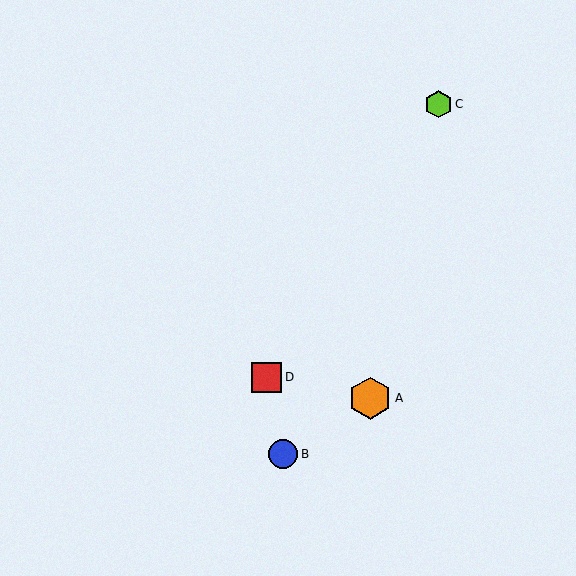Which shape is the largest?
The orange hexagon (labeled A) is the largest.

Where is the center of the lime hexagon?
The center of the lime hexagon is at (438, 104).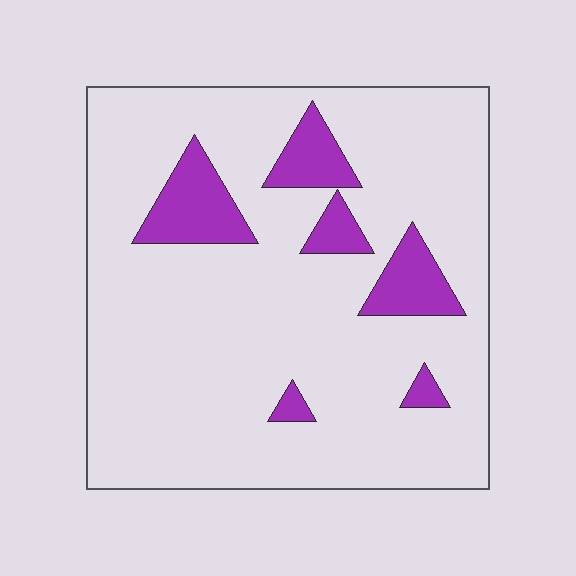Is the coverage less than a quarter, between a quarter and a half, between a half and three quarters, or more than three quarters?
Less than a quarter.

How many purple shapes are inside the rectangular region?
6.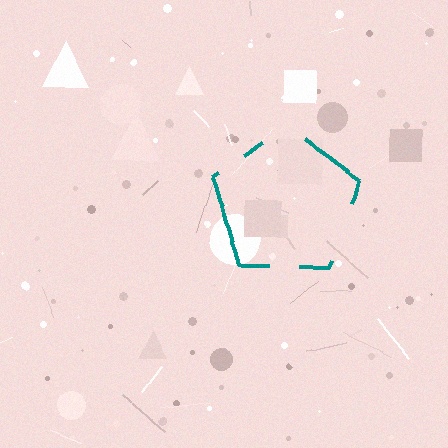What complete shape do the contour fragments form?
The contour fragments form a pentagon.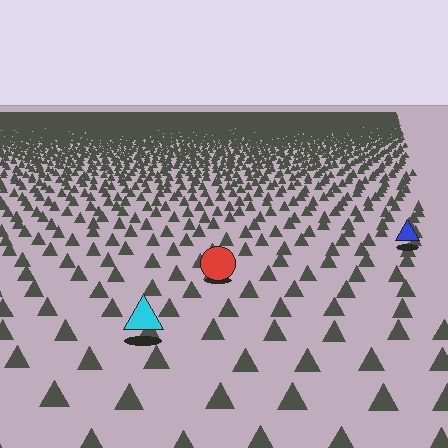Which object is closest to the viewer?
The cyan triangle is closest. The texture marks near it are larger and more spread out.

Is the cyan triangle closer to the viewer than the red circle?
Yes. The cyan triangle is closer — you can tell from the texture gradient: the ground texture is coarser near it.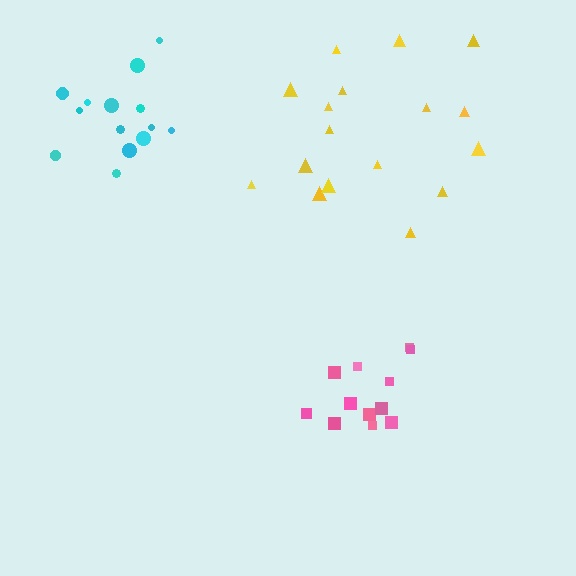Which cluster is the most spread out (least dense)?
Yellow.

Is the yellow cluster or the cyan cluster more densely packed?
Cyan.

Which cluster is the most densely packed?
Cyan.